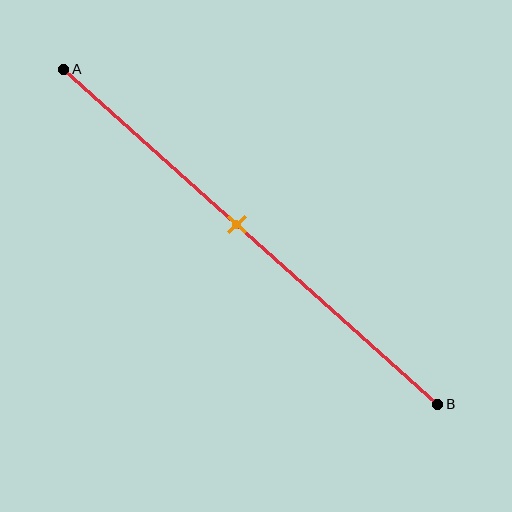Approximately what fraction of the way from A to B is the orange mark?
The orange mark is approximately 45% of the way from A to B.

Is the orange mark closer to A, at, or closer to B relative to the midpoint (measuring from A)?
The orange mark is closer to point A than the midpoint of segment AB.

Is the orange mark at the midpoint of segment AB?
No, the mark is at about 45% from A, not at the 50% midpoint.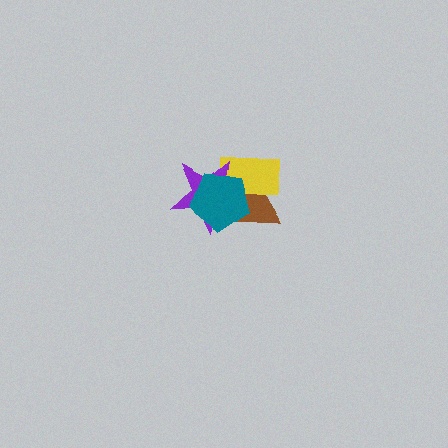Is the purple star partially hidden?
Yes, it is partially covered by another shape.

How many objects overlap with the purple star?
3 objects overlap with the purple star.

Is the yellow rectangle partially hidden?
Yes, it is partially covered by another shape.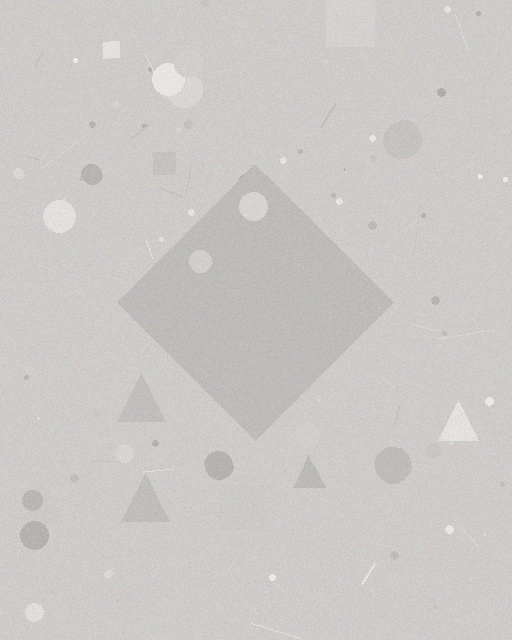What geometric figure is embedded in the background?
A diamond is embedded in the background.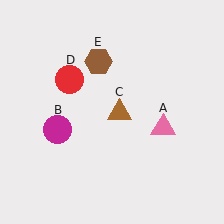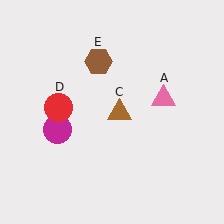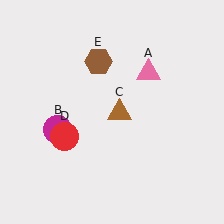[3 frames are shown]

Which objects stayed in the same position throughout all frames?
Magenta circle (object B) and brown triangle (object C) and brown hexagon (object E) remained stationary.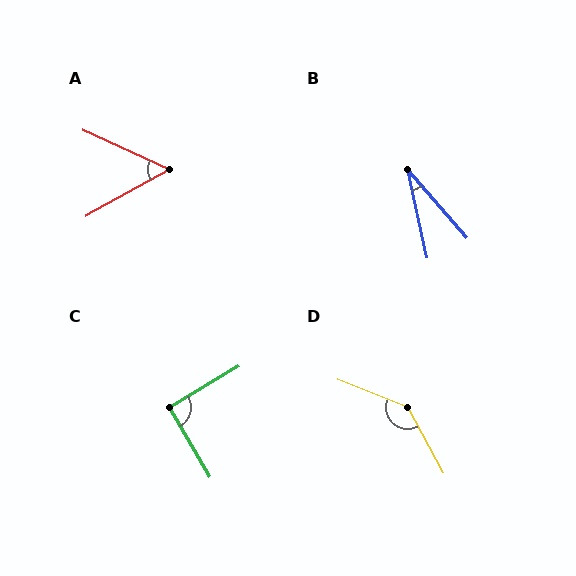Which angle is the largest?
D, at approximately 140 degrees.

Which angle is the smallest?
B, at approximately 28 degrees.